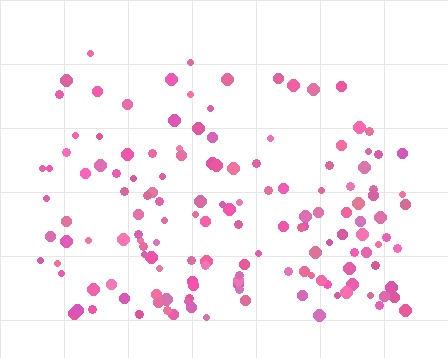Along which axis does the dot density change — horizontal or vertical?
Vertical.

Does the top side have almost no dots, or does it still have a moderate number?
Still a moderate number, just noticeably fewer than the bottom.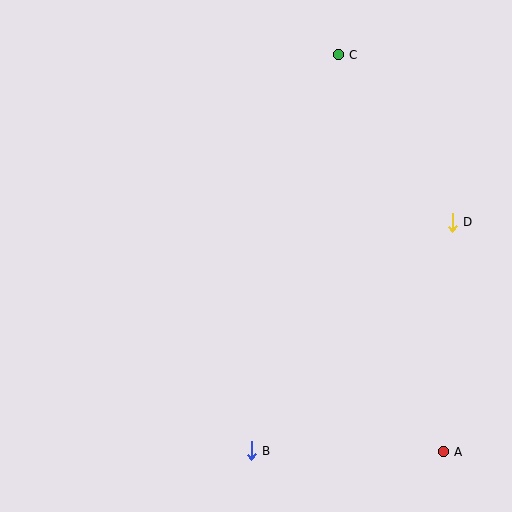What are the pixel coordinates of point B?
Point B is at (251, 451).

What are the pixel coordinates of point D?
Point D is at (452, 222).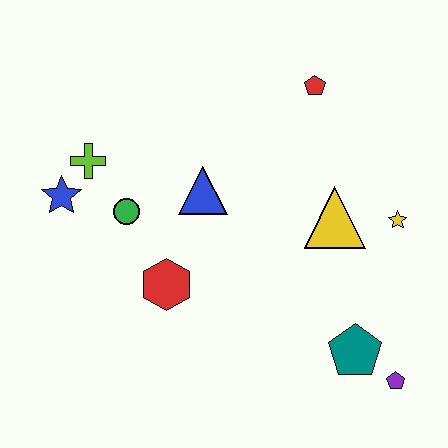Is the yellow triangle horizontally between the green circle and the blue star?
No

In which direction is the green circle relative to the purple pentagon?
The green circle is to the left of the purple pentagon.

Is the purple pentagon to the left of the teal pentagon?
No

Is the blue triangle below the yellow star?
No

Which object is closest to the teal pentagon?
The purple pentagon is closest to the teal pentagon.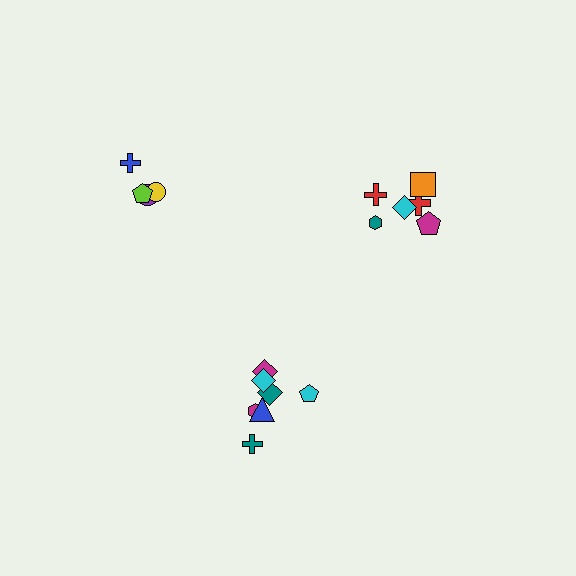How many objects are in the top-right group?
There are 6 objects.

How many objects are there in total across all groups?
There are 17 objects.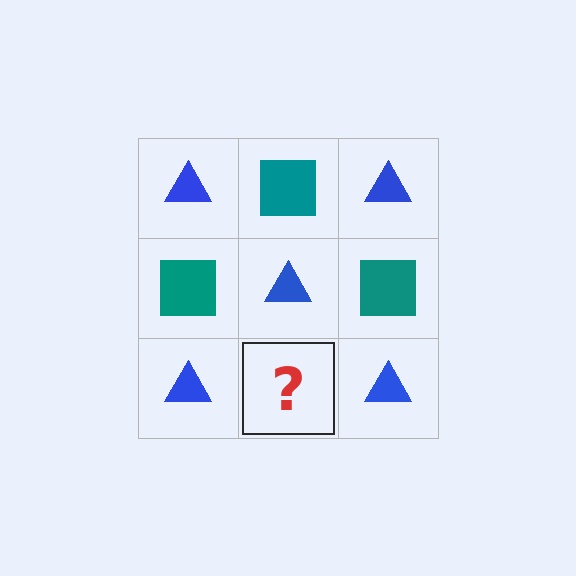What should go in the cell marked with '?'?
The missing cell should contain a teal square.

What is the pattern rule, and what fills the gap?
The rule is that it alternates blue triangle and teal square in a checkerboard pattern. The gap should be filled with a teal square.